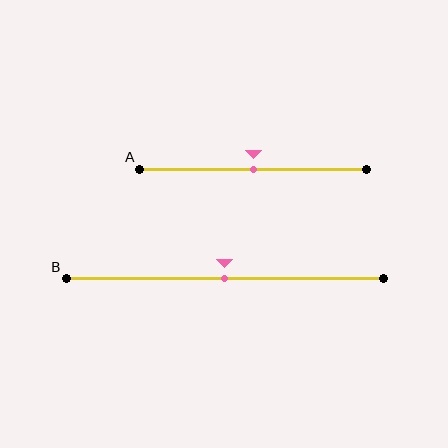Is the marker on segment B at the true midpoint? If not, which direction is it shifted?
Yes, the marker on segment B is at the true midpoint.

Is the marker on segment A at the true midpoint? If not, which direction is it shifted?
Yes, the marker on segment A is at the true midpoint.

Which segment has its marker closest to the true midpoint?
Segment A has its marker closest to the true midpoint.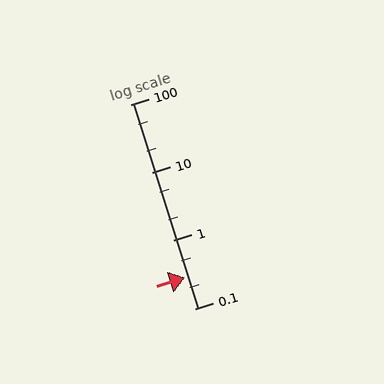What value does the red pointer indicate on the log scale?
The pointer indicates approximately 0.29.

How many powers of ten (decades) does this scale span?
The scale spans 3 decades, from 0.1 to 100.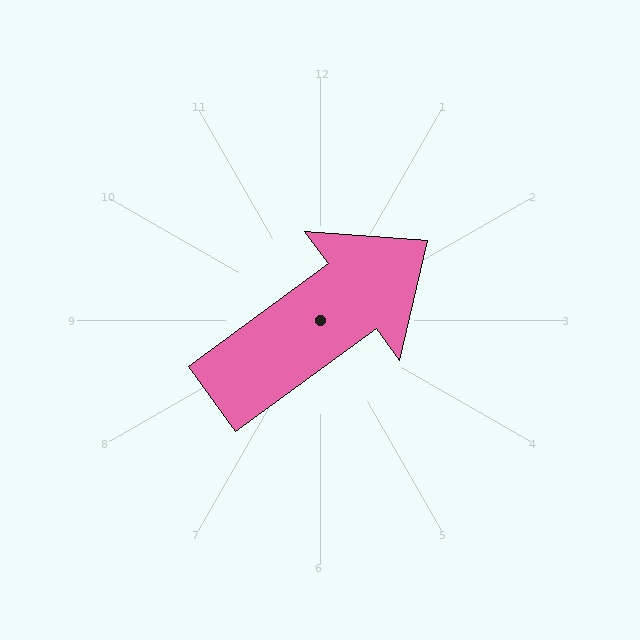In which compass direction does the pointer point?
Northeast.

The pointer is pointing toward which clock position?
Roughly 2 o'clock.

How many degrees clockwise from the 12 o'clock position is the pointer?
Approximately 54 degrees.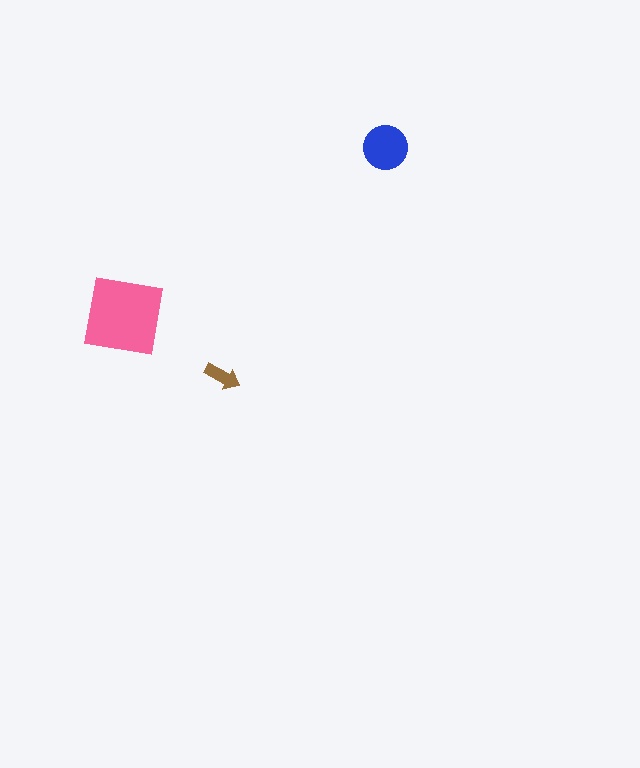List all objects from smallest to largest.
The brown arrow, the blue circle, the pink square.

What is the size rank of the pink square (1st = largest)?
1st.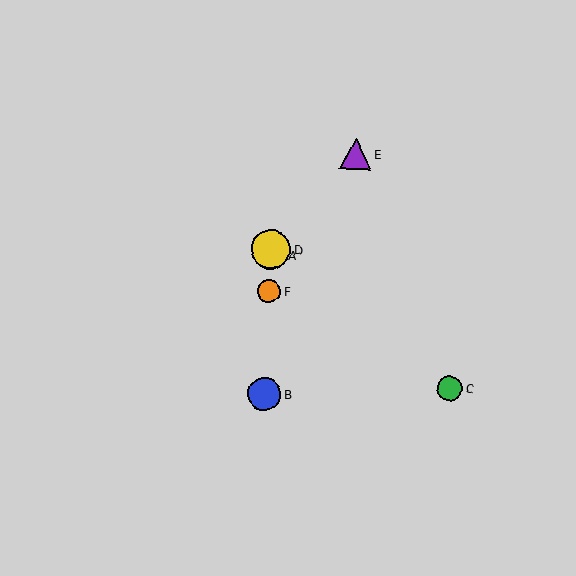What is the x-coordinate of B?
Object B is at x≈264.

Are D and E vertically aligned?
No, D is at x≈271 and E is at x≈356.